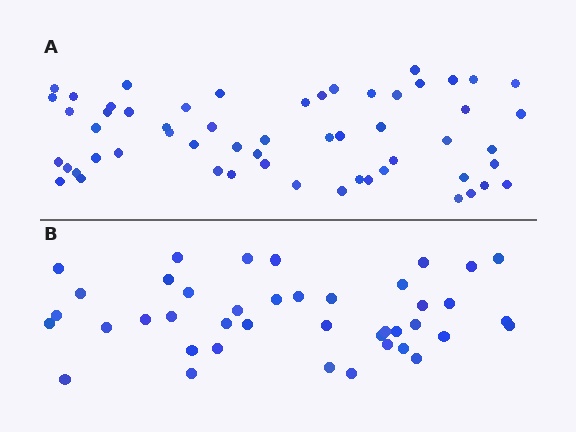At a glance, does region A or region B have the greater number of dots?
Region A (the top region) has more dots.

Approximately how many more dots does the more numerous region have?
Region A has approximately 15 more dots than region B.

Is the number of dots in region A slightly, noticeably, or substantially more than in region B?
Region A has noticeably more, but not dramatically so. The ratio is roughly 1.4 to 1.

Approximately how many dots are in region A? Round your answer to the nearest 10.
About 60 dots. (The exact count is 57, which rounds to 60.)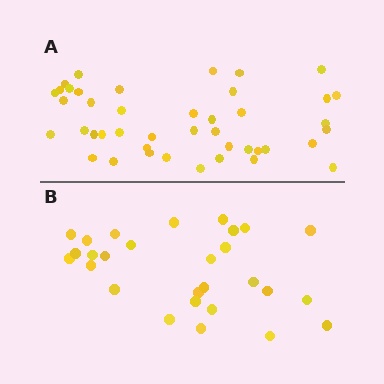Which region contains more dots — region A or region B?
Region A (the top region) has more dots.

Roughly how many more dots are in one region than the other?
Region A has approximately 15 more dots than region B.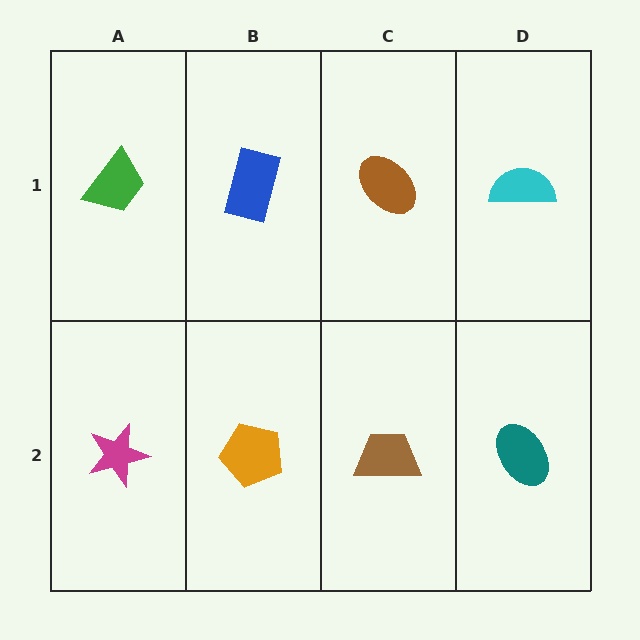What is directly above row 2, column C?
A brown ellipse.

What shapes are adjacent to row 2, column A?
A green trapezoid (row 1, column A), an orange pentagon (row 2, column B).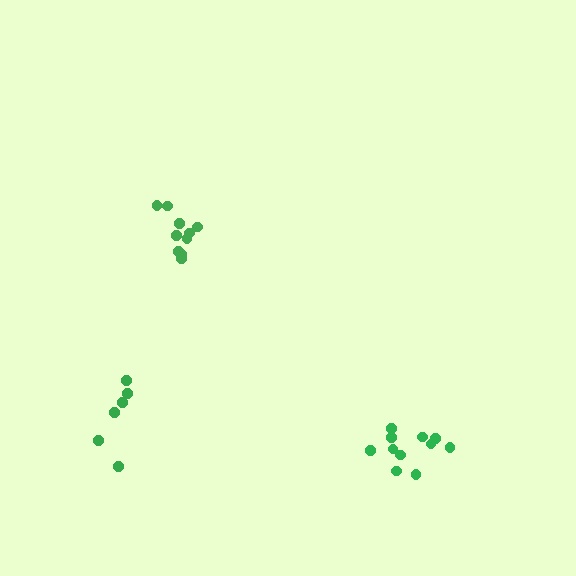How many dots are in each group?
Group 1: 10 dots, Group 2: 11 dots, Group 3: 6 dots (27 total).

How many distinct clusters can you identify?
There are 3 distinct clusters.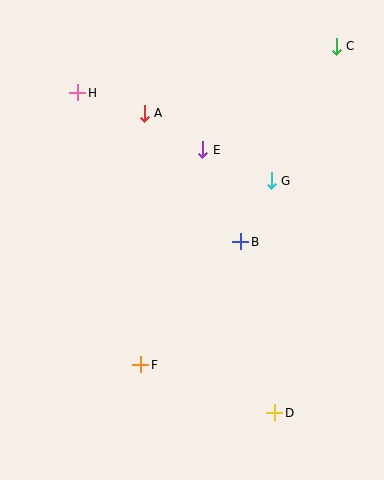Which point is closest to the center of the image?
Point B at (241, 242) is closest to the center.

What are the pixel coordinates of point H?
Point H is at (77, 93).